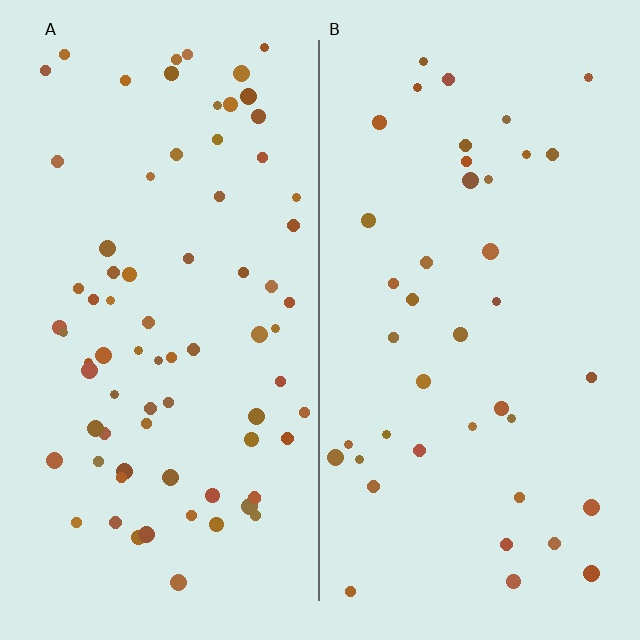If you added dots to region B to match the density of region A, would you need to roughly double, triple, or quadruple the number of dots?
Approximately double.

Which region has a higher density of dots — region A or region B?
A (the left).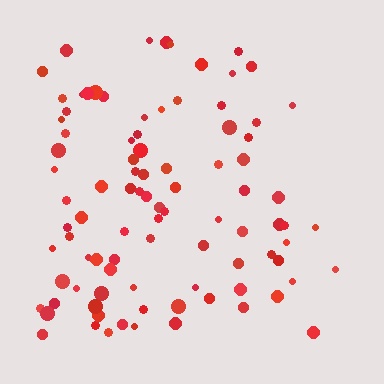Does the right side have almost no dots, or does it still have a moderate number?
Still a moderate number, just noticeably fewer than the left.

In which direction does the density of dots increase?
From right to left, with the left side densest.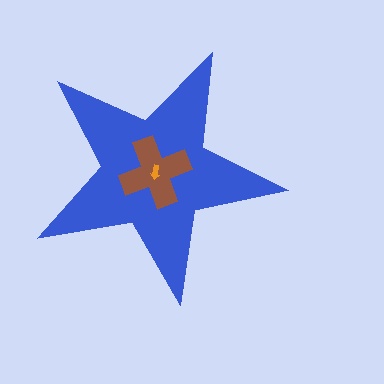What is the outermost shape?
The blue star.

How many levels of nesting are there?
3.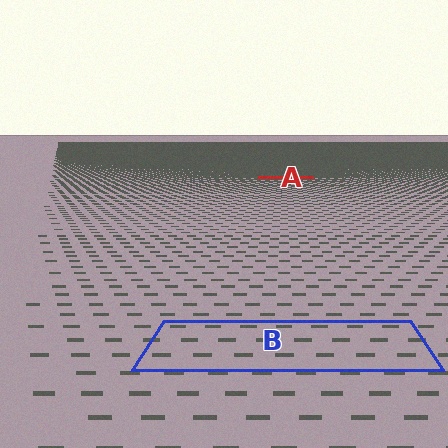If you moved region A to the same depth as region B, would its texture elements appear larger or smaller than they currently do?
They would appear larger. At a closer depth, the same texture elements are projected at a bigger on-screen size.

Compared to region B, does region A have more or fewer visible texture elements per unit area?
Region A has more texture elements per unit area — they are packed more densely because it is farther away.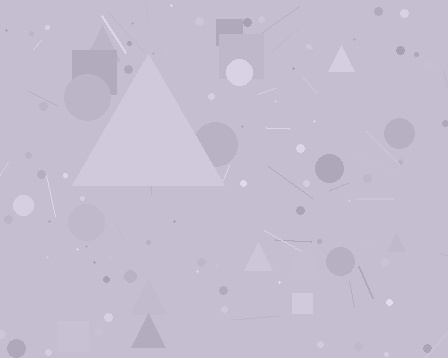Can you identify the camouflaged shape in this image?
The camouflaged shape is a triangle.